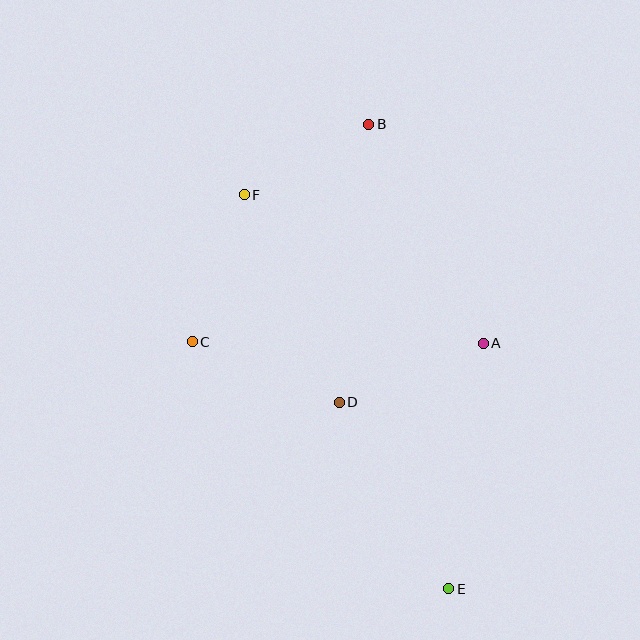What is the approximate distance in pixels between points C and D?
The distance between C and D is approximately 159 pixels.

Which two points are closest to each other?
Points B and F are closest to each other.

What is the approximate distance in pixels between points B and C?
The distance between B and C is approximately 280 pixels.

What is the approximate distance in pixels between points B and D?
The distance between B and D is approximately 280 pixels.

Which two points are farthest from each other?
Points B and E are farthest from each other.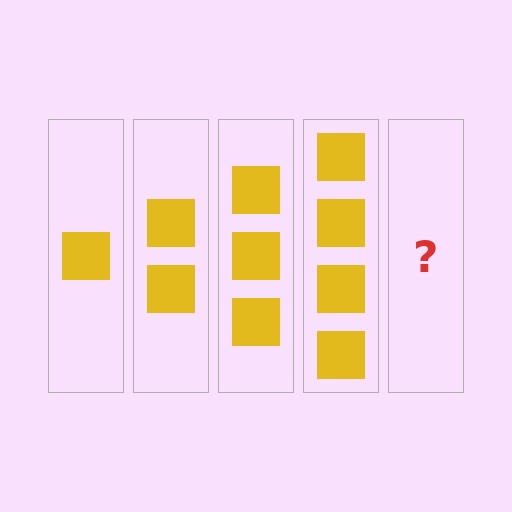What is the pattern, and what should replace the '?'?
The pattern is that each step adds one more square. The '?' should be 5 squares.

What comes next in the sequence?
The next element should be 5 squares.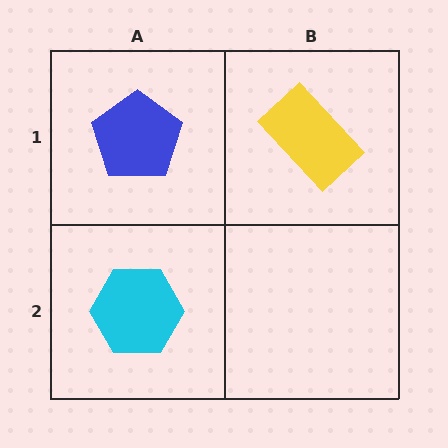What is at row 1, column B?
A yellow rectangle.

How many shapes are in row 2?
1 shape.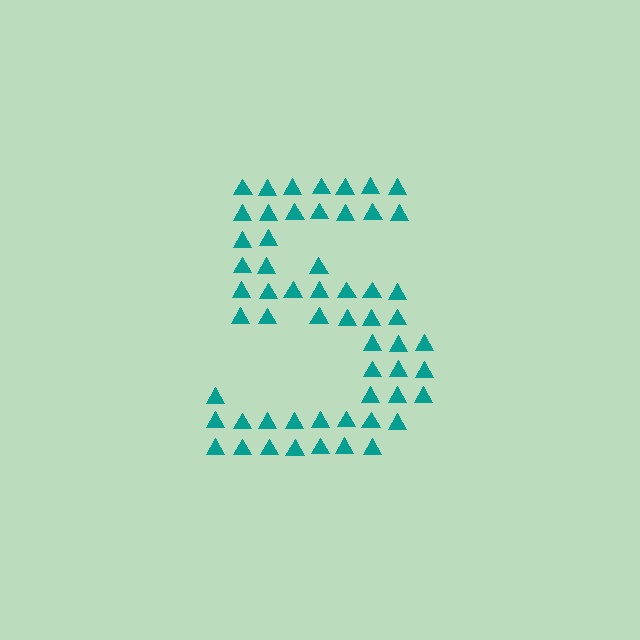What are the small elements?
The small elements are triangles.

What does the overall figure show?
The overall figure shows the digit 5.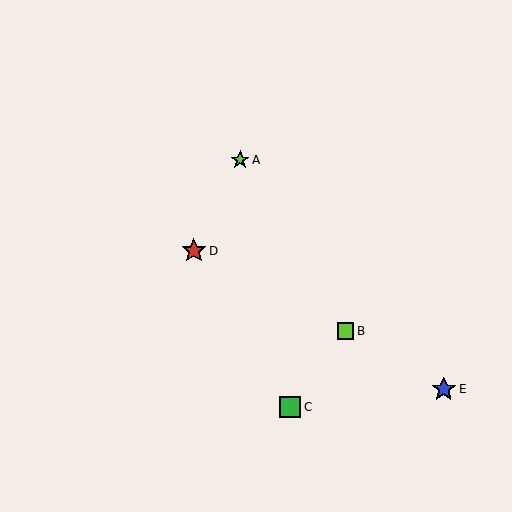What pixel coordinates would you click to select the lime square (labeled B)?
Click at (346, 331) to select the lime square B.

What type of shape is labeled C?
Shape C is a green square.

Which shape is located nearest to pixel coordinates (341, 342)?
The lime square (labeled B) at (346, 331) is nearest to that location.